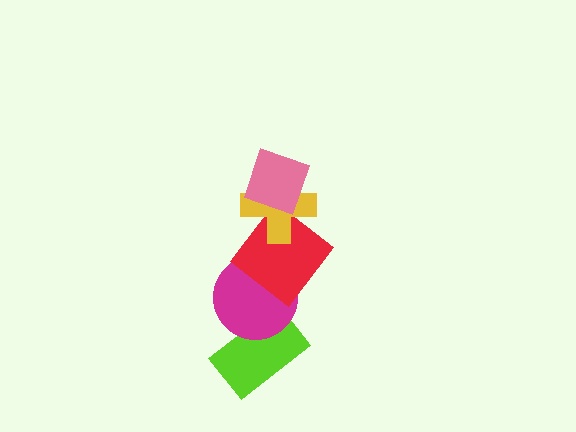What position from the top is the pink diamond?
The pink diamond is 1st from the top.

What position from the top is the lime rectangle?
The lime rectangle is 5th from the top.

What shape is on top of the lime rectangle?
The magenta circle is on top of the lime rectangle.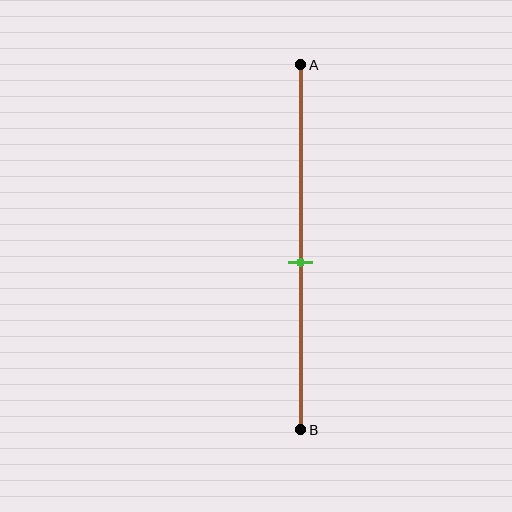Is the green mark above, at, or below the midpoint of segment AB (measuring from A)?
The green mark is below the midpoint of segment AB.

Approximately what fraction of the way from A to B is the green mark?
The green mark is approximately 55% of the way from A to B.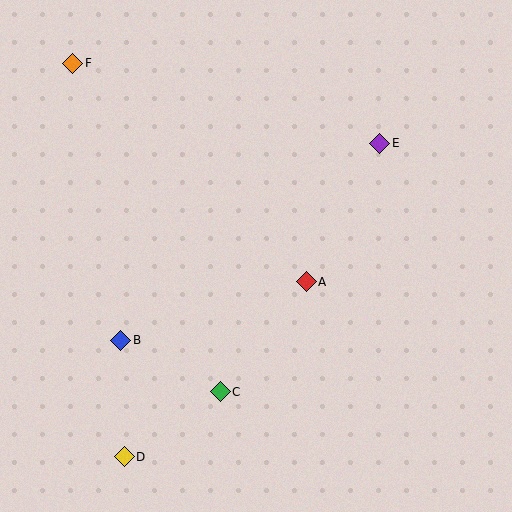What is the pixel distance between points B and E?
The distance between B and E is 326 pixels.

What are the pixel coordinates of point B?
Point B is at (121, 340).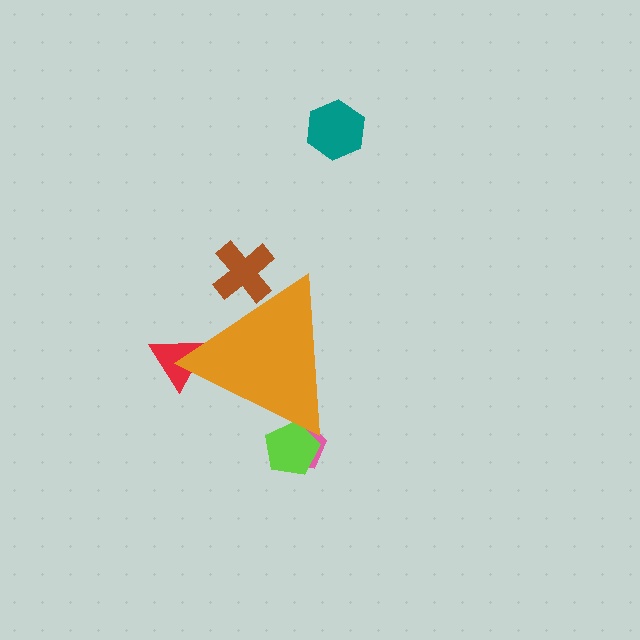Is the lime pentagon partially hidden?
Yes, the lime pentagon is partially hidden behind the orange triangle.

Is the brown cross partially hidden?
Yes, the brown cross is partially hidden behind the orange triangle.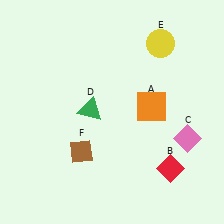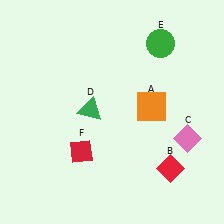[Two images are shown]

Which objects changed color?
E changed from yellow to green. F changed from brown to red.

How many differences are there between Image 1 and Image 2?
There are 2 differences between the two images.